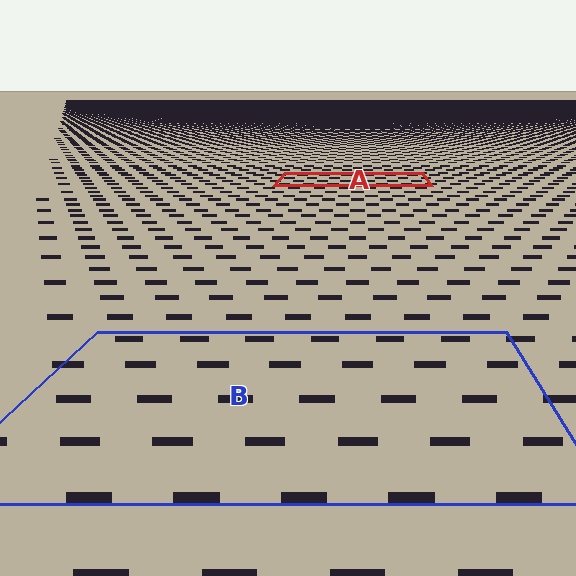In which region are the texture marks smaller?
The texture marks are smaller in region A, because it is farther away.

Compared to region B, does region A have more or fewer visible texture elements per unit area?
Region A has more texture elements per unit area — they are packed more densely because it is farther away.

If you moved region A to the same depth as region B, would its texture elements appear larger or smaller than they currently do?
They would appear larger. At a closer depth, the same texture elements are projected at a bigger on-screen size.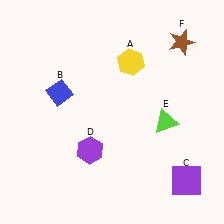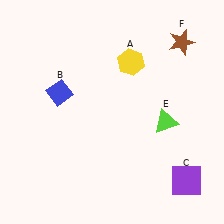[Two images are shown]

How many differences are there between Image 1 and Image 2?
There is 1 difference between the two images.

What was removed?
The purple hexagon (D) was removed in Image 2.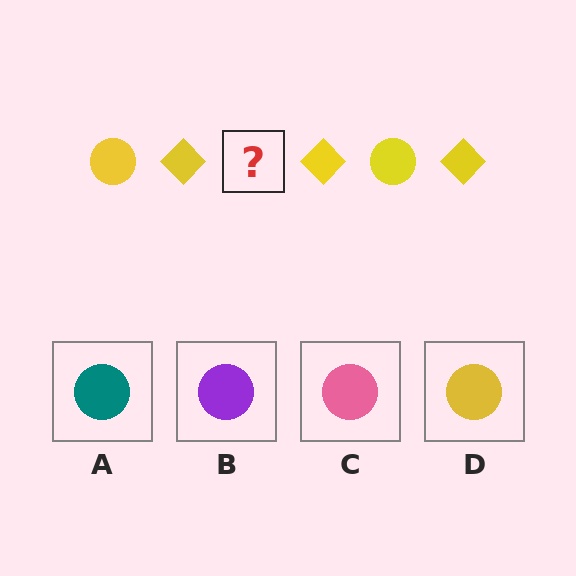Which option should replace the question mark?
Option D.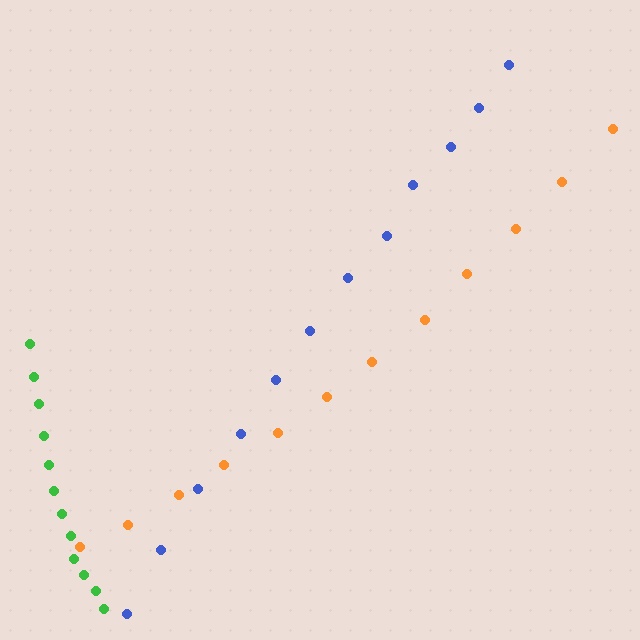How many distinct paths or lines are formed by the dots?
There are 3 distinct paths.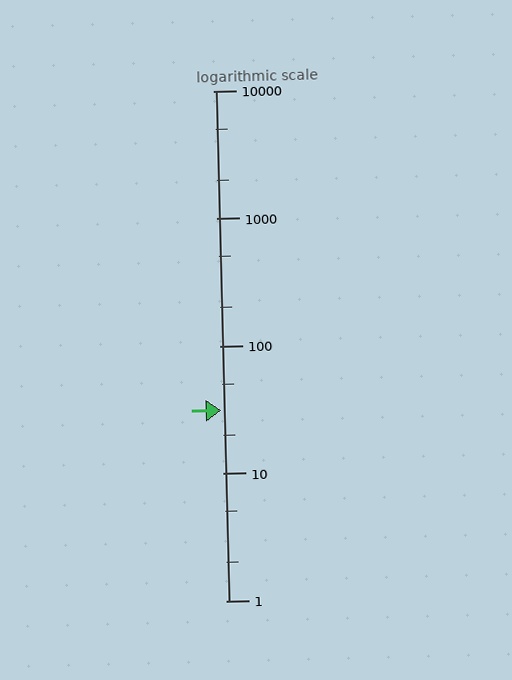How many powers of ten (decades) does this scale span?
The scale spans 4 decades, from 1 to 10000.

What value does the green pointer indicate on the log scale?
The pointer indicates approximately 31.